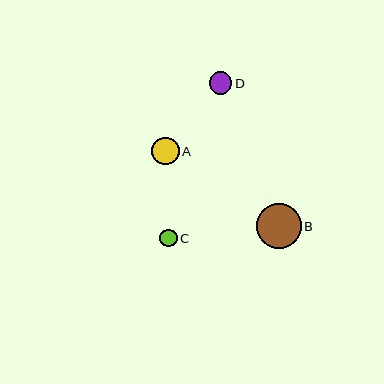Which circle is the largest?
Circle B is the largest with a size of approximately 45 pixels.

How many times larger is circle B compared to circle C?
Circle B is approximately 2.6 times the size of circle C.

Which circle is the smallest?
Circle C is the smallest with a size of approximately 17 pixels.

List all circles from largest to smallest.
From largest to smallest: B, A, D, C.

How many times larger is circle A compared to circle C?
Circle A is approximately 1.6 times the size of circle C.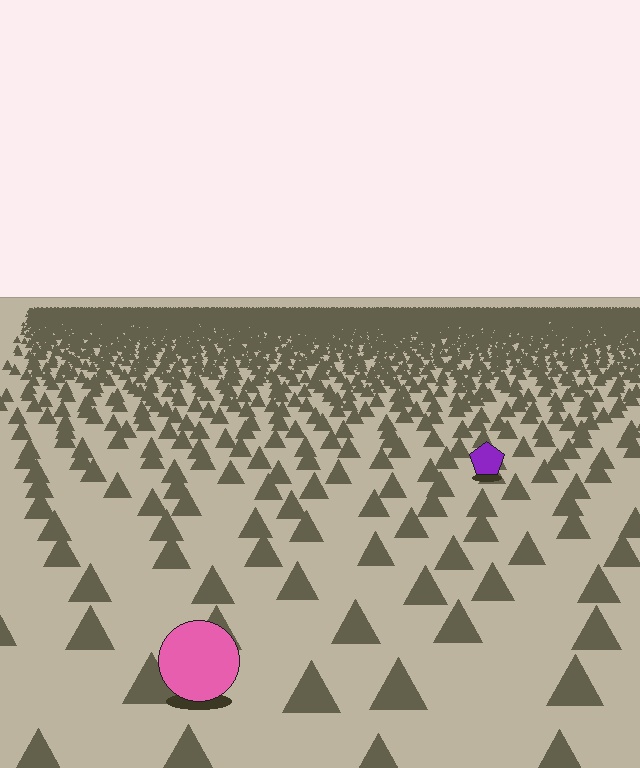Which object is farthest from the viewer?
The purple pentagon is farthest from the viewer. It appears smaller and the ground texture around it is denser.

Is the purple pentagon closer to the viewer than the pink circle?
No. The pink circle is closer — you can tell from the texture gradient: the ground texture is coarser near it.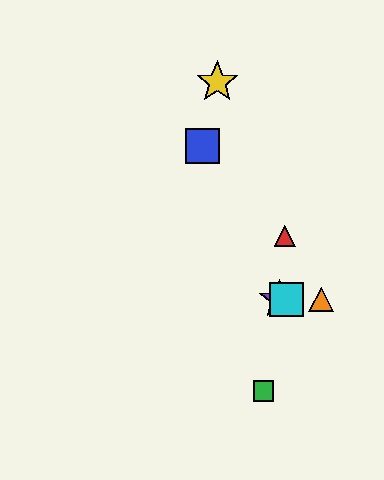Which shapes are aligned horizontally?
The purple star, the orange triangle, the cyan square are aligned horizontally.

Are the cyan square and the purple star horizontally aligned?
Yes, both are at y≈299.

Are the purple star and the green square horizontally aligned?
No, the purple star is at y≈299 and the green square is at y≈391.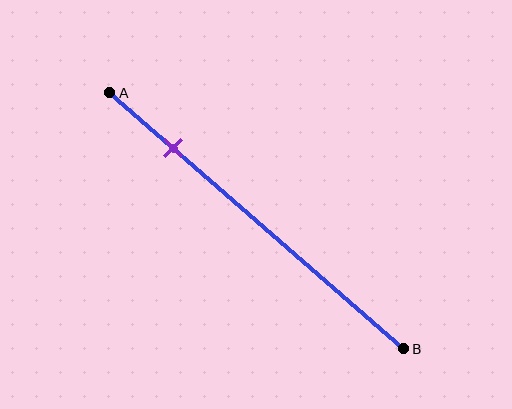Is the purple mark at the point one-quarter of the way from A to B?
No, the mark is at about 20% from A, not at the 25% one-quarter point.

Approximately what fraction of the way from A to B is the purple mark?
The purple mark is approximately 20% of the way from A to B.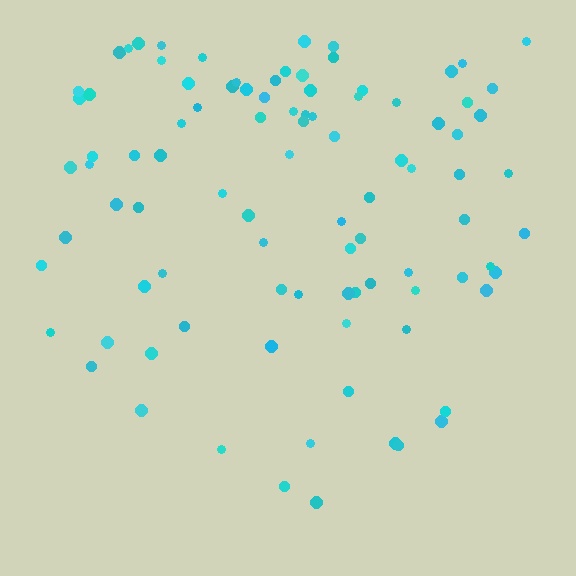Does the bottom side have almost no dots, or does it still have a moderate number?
Still a moderate number, just noticeably fewer than the top.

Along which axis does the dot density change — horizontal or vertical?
Vertical.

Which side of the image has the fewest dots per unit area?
The bottom.